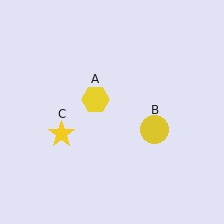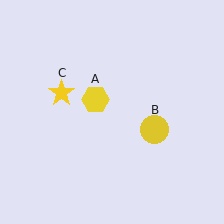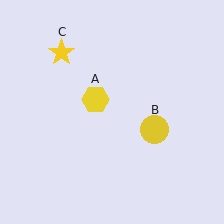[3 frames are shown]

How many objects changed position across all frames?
1 object changed position: yellow star (object C).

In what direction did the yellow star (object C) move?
The yellow star (object C) moved up.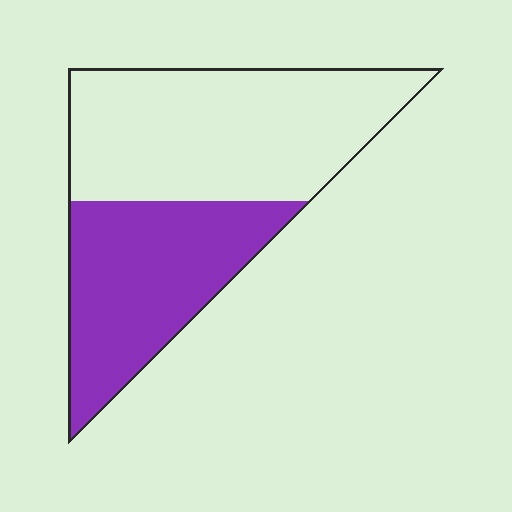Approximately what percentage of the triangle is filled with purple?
Approximately 40%.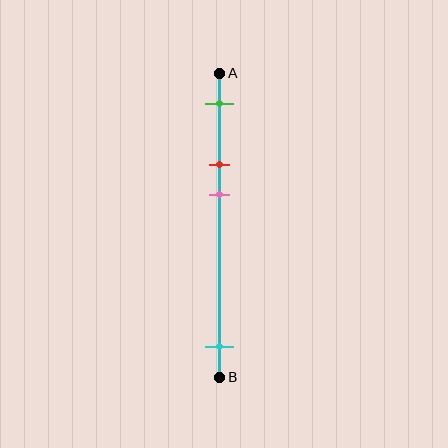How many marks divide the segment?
There are 4 marks dividing the segment.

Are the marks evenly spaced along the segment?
No, the marks are not evenly spaced.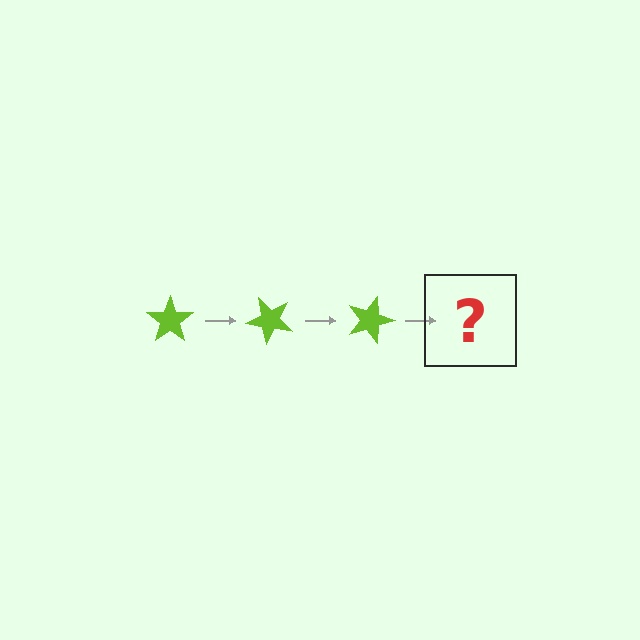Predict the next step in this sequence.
The next step is a lime star rotated 135 degrees.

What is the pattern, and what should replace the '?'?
The pattern is that the star rotates 45 degrees each step. The '?' should be a lime star rotated 135 degrees.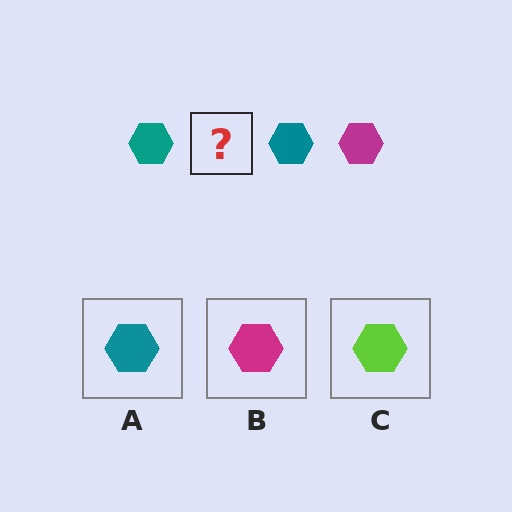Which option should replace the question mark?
Option B.